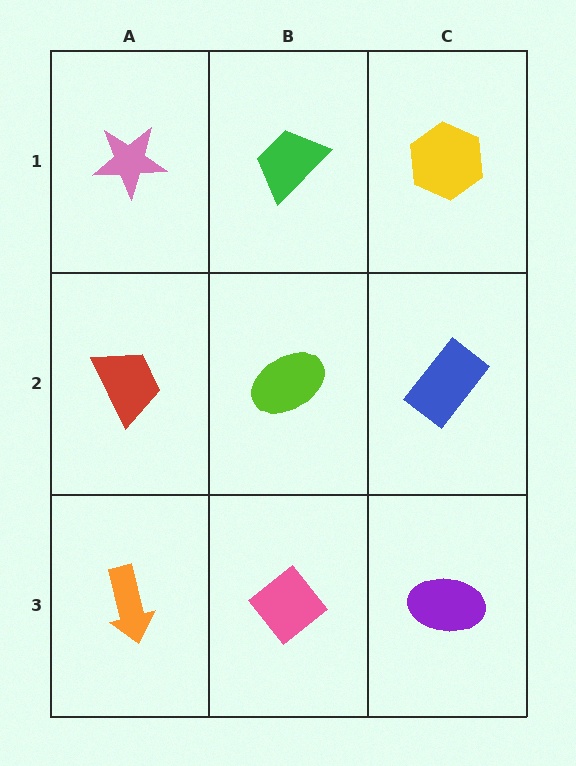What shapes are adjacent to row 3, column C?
A blue rectangle (row 2, column C), a pink diamond (row 3, column B).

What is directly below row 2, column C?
A purple ellipse.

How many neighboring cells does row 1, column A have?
2.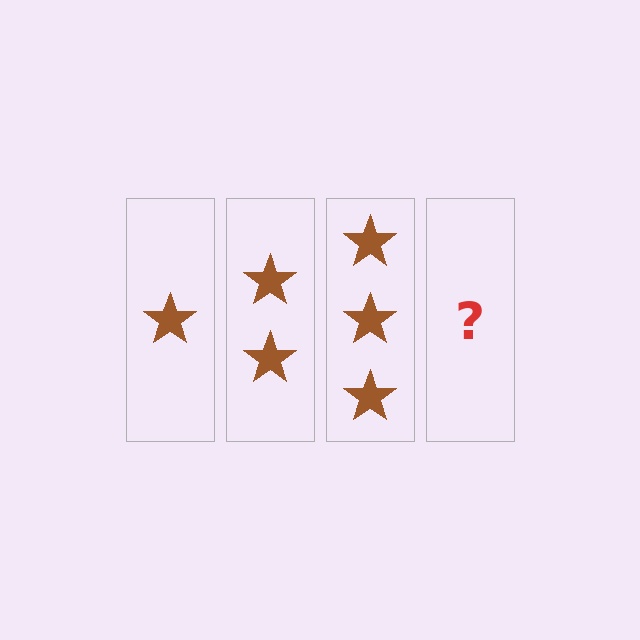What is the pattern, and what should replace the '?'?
The pattern is that each step adds one more star. The '?' should be 4 stars.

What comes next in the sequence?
The next element should be 4 stars.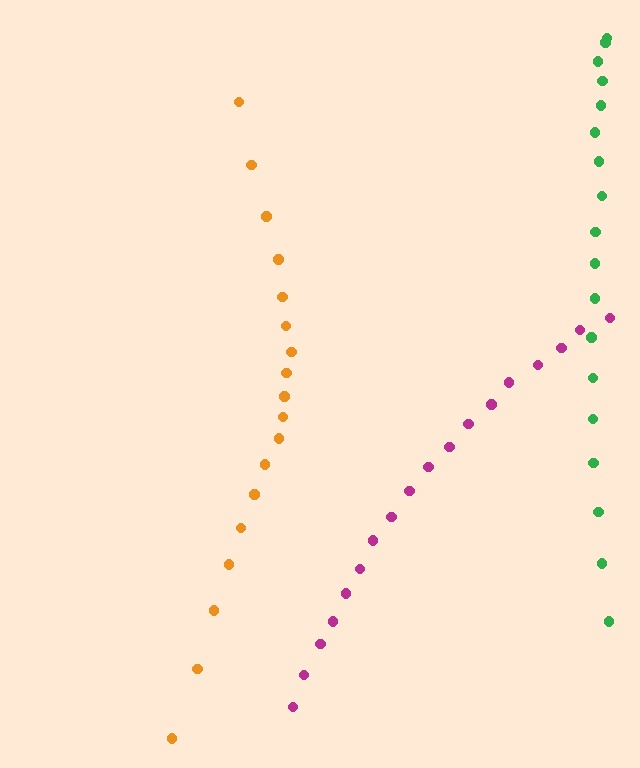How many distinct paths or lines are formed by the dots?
There are 3 distinct paths.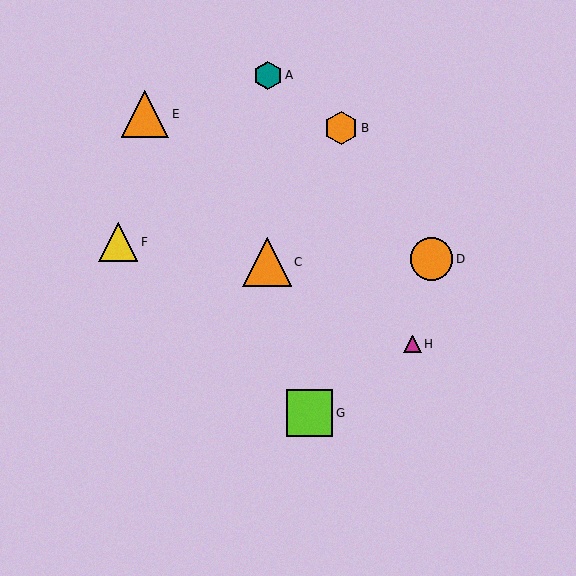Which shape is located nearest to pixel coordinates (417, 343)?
The magenta triangle (labeled H) at (413, 344) is nearest to that location.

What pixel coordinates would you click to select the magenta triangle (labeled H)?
Click at (413, 344) to select the magenta triangle H.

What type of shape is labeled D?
Shape D is an orange circle.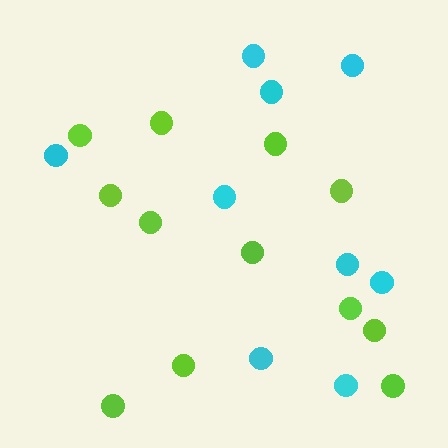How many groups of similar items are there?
There are 2 groups: one group of cyan circles (9) and one group of lime circles (12).